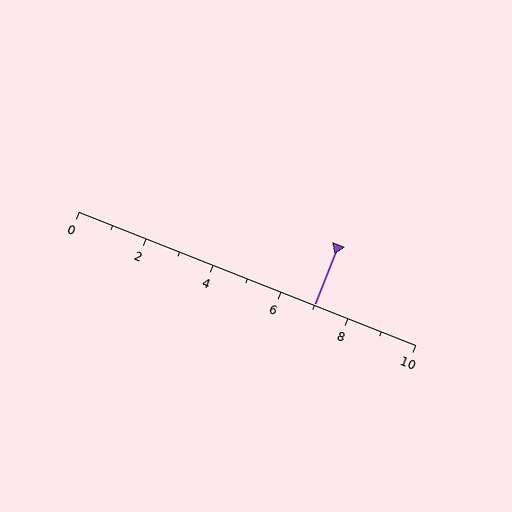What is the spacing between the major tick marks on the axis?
The major ticks are spaced 2 apart.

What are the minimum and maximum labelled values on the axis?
The axis runs from 0 to 10.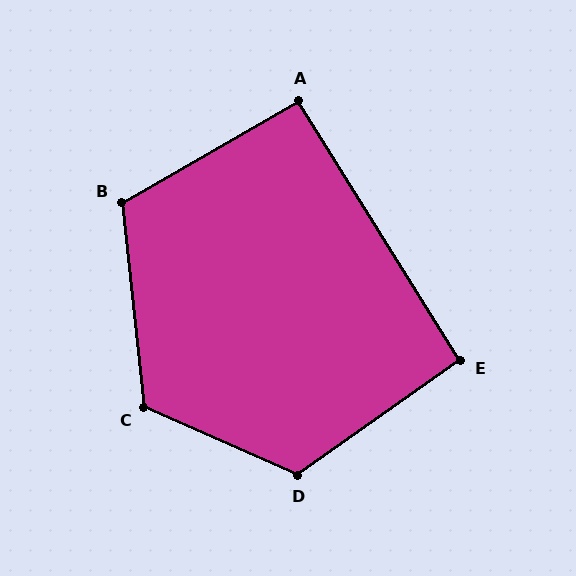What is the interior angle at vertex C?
Approximately 120 degrees (obtuse).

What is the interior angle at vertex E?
Approximately 93 degrees (approximately right).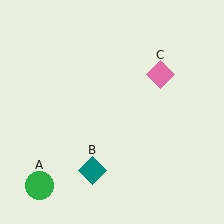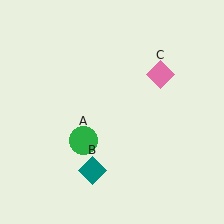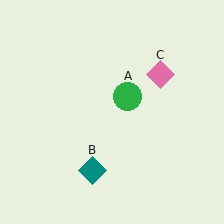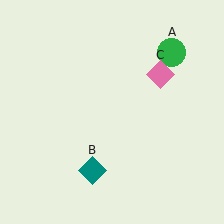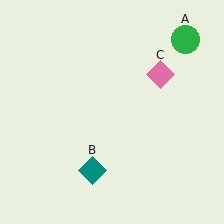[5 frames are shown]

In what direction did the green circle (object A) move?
The green circle (object A) moved up and to the right.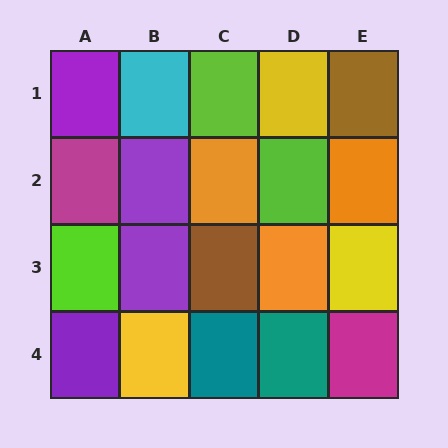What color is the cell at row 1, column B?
Cyan.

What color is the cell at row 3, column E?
Yellow.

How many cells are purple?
4 cells are purple.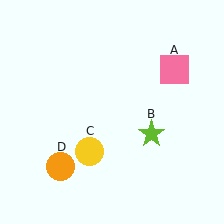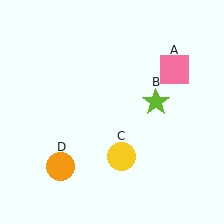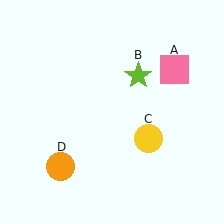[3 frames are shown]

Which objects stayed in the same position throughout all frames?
Pink square (object A) and orange circle (object D) remained stationary.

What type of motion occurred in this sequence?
The lime star (object B), yellow circle (object C) rotated counterclockwise around the center of the scene.